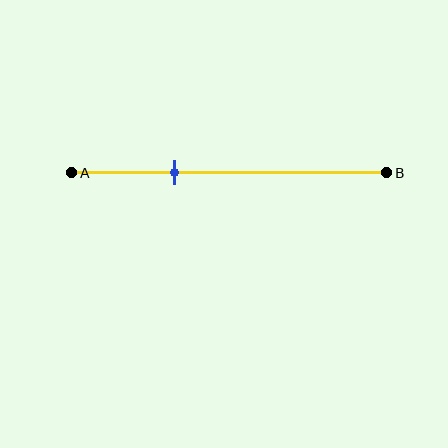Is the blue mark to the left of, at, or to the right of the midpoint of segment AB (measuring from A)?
The blue mark is to the left of the midpoint of segment AB.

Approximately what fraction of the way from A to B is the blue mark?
The blue mark is approximately 35% of the way from A to B.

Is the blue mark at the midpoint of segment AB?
No, the mark is at about 35% from A, not at the 50% midpoint.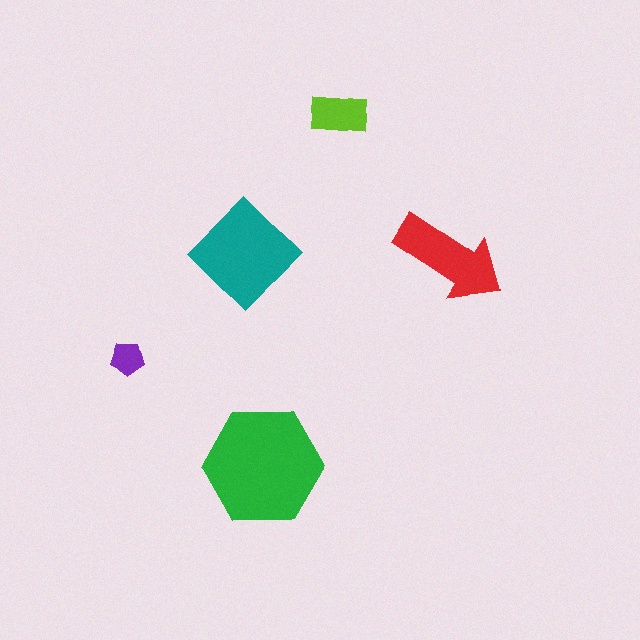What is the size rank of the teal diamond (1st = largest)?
2nd.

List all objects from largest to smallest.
The green hexagon, the teal diamond, the red arrow, the lime rectangle, the purple pentagon.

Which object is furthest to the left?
The purple pentagon is leftmost.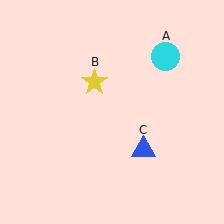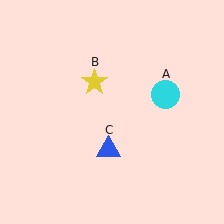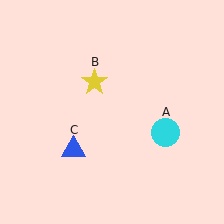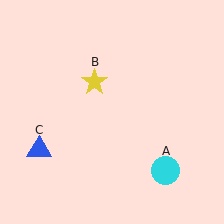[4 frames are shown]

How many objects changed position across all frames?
2 objects changed position: cyan circle (object A), blue triangle (object C).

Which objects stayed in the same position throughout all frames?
Yellow star (object B) remained stationary.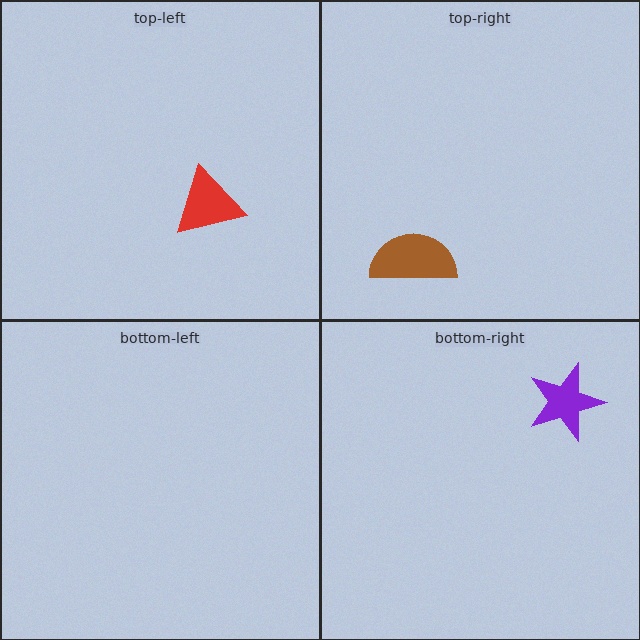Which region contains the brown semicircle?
The top-right region.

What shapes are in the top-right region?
The brown semicircle.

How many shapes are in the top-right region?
1.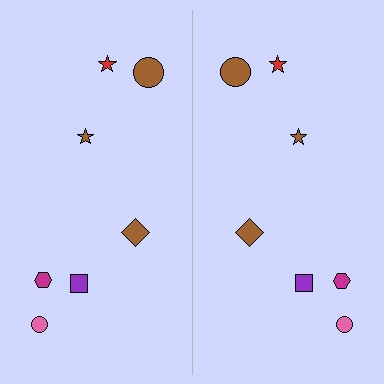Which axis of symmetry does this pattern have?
The pattern has a vertical axis of symmetry running through the center of the image.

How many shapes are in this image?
There are 14 shapes in this image.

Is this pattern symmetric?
Yes, this pattern has bilateral (reflection) symmetry.